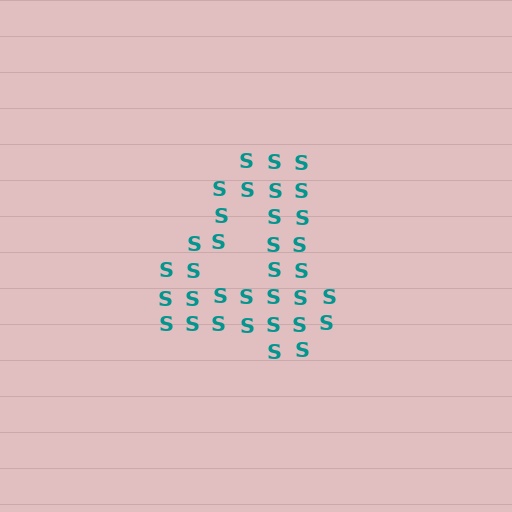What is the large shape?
The large shape is the digit 4.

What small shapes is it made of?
It is made of small letter S's.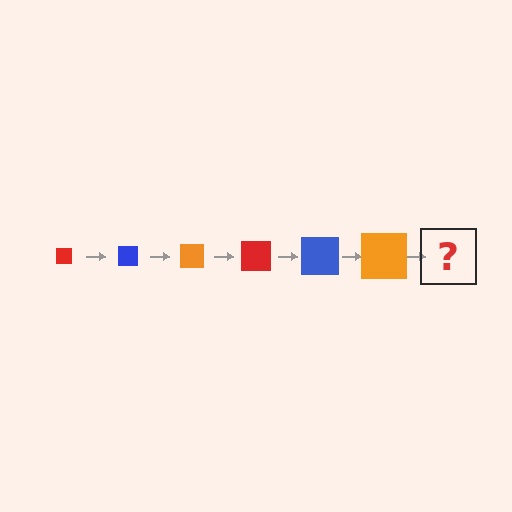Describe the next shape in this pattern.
It should be a red square, larger than the previous one.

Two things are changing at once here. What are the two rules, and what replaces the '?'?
The two rules are that the square grows larger each step and the color cycles through red, blue, and orange. The '?' should be a red square, larger than the previous one.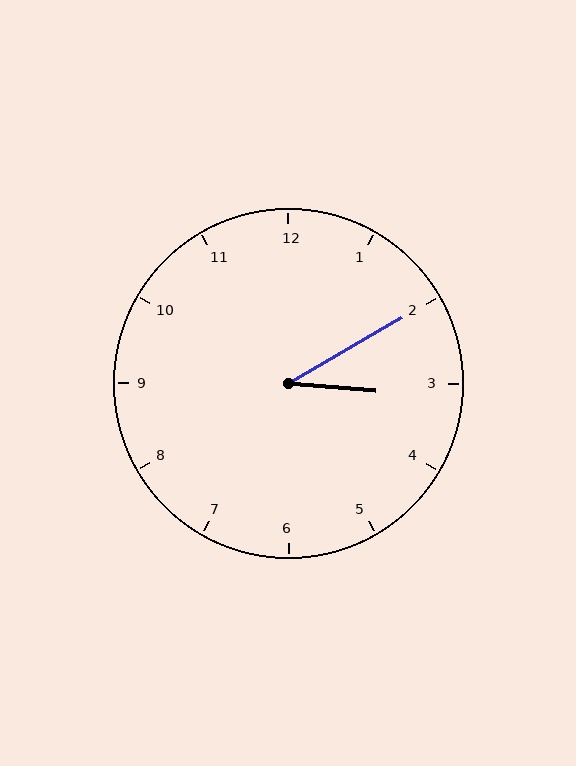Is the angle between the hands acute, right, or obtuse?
It is acute.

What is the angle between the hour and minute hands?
Approximately 35 degrees.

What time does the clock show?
3:10.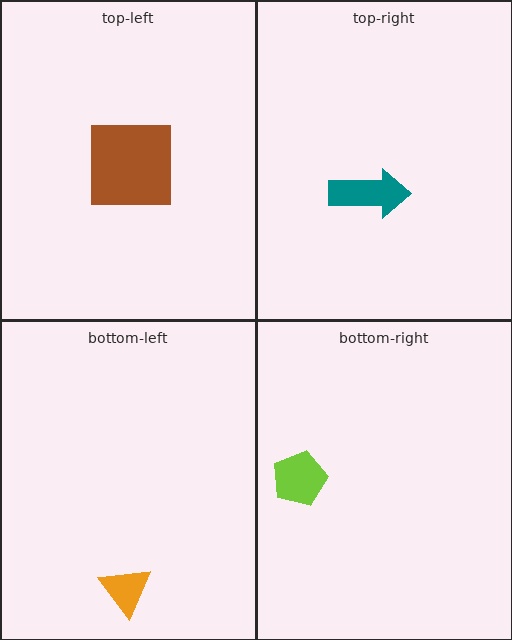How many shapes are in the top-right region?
1.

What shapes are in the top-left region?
The brown square.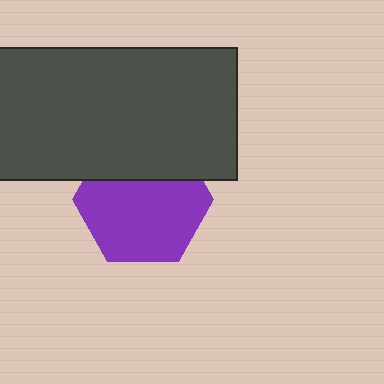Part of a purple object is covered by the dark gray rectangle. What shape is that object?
It is a hexagon.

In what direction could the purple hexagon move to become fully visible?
The purple hexagon could move down. That would shift it out from behind the dark gray rectangle entirely.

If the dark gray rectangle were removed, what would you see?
You would see the complete purple hexagon.